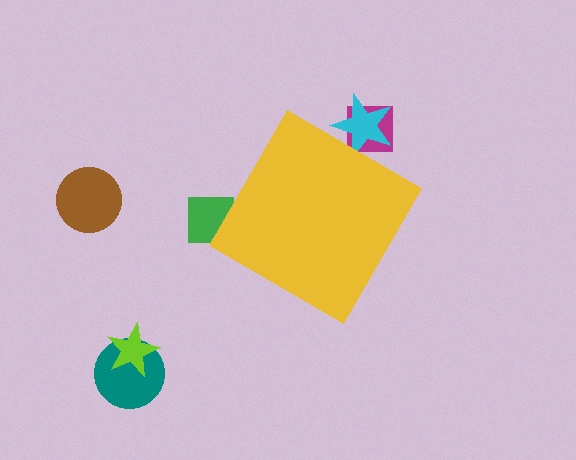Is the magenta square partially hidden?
Yes, the magenta square is partially hidden behind the yellow diamond.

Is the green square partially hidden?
Yes, the green square is partially hidden behind the yellow diamond.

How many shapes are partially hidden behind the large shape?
3 shapes are partially hidden.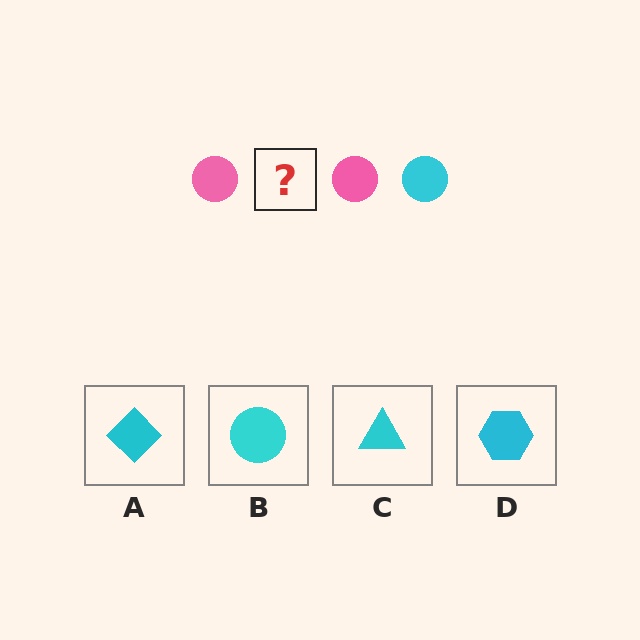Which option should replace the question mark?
Option B.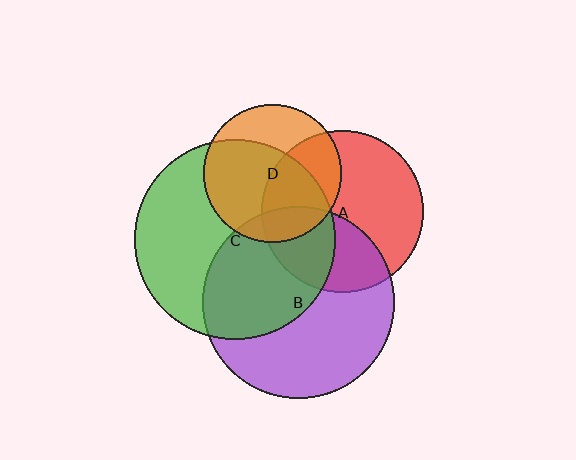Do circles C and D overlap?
Yes.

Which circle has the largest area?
Circle C (green).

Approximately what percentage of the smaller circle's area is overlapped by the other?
Approximately 65%.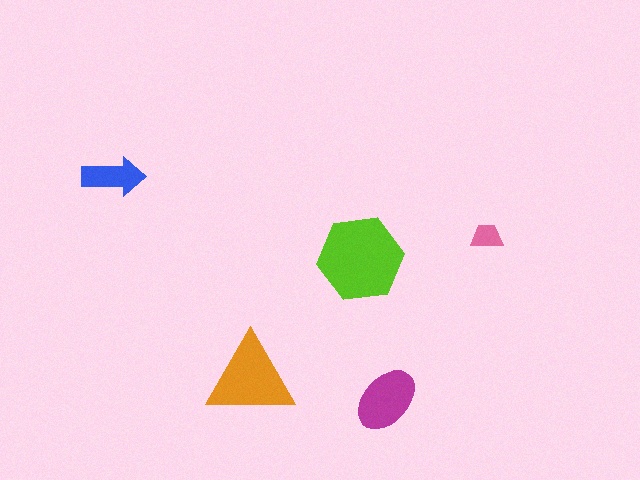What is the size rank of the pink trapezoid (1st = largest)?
5th.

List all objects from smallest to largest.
The pink trapezoid, the blue arrow, the magenta ellipse, the orange triangle, the lime hexagon.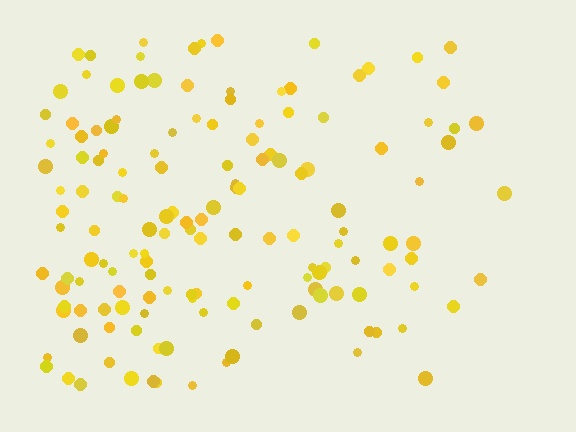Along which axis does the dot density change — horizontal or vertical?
Horizontal.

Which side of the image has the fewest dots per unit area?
The right.